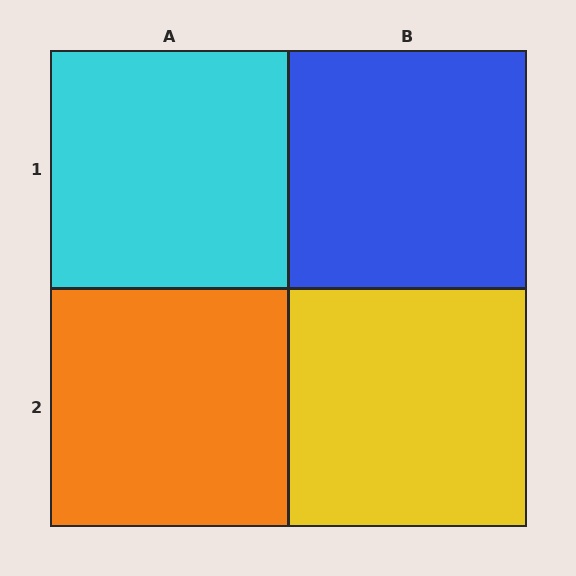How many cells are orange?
1 cell is orange.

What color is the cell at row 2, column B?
Yellow.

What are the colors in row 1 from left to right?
Cyan, blue.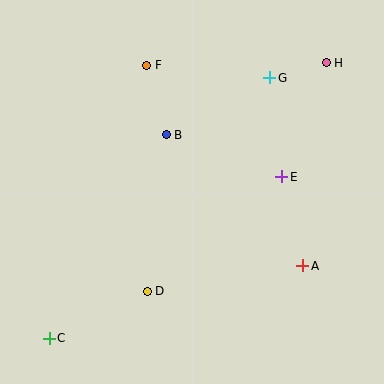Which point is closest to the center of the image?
Point B at (166, 135) is closest to the center.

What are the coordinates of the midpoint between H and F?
The midpoint between H and F is at (236, 64).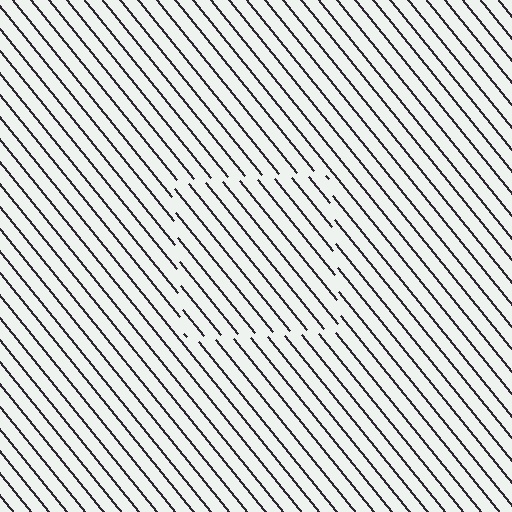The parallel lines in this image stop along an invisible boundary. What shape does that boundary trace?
An illusory square. The interior of the shape contains the same grating, shifted by half a period — the contour is defined by the phase discontinuity where line-ends from the inner and outer gratings abut.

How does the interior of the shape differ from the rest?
The interior of the shape contains the same grating, shifted by half a period — the contour is defined by the phase discontinuity where line-ends from the inner and outer gratings abut.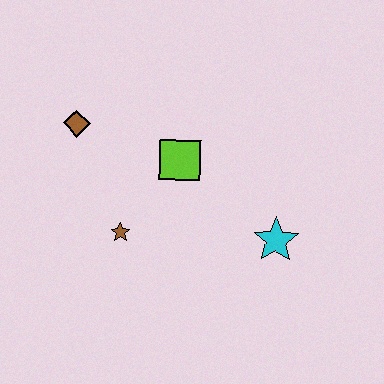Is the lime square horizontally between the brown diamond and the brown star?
No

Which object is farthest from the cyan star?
The brown diamond is farthest from the cyan star.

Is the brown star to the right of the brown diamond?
Yes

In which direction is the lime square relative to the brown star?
The lime square is above the brown star.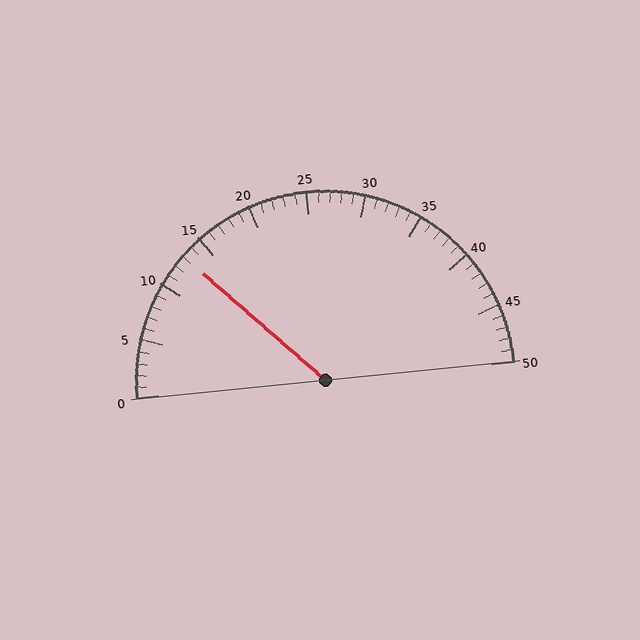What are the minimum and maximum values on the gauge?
The gauge ranges from 0 to 50.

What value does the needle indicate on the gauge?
The needle indicates approximately 13.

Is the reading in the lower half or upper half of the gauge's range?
The reading is in the lower half of the range (0 to 50).